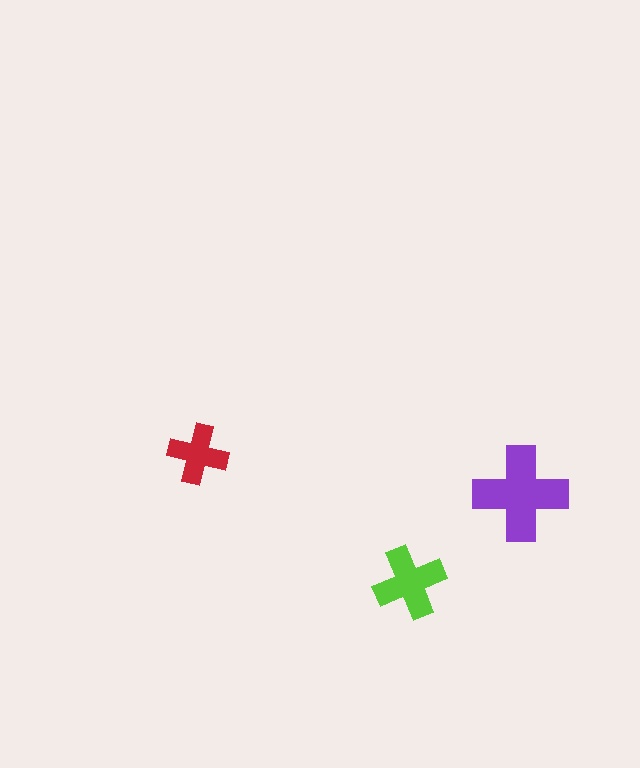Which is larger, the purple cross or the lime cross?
The purple one.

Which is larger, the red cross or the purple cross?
The purple one.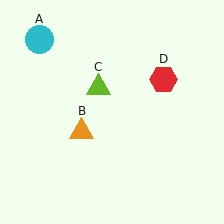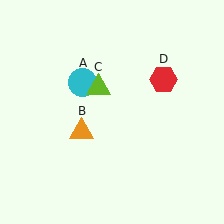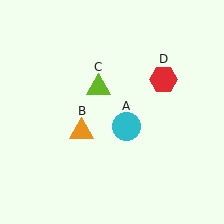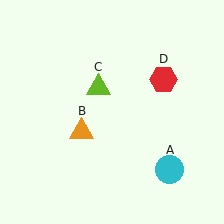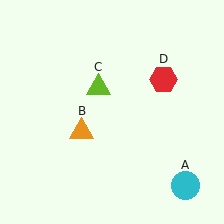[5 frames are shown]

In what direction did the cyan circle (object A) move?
The cyan circle (object A) moved down and to the right.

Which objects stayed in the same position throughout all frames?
Orange triangle (object B) and lime triangle (object C) and red hexagon (object D) remained stationary.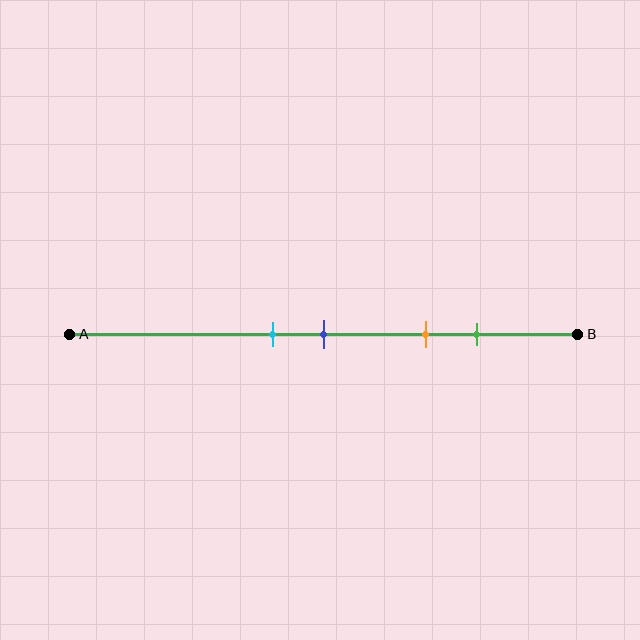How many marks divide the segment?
There are 4 marks dividing the segment.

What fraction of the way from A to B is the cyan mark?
The cyan mark is approximately 40% (0.4) of the way from A to B.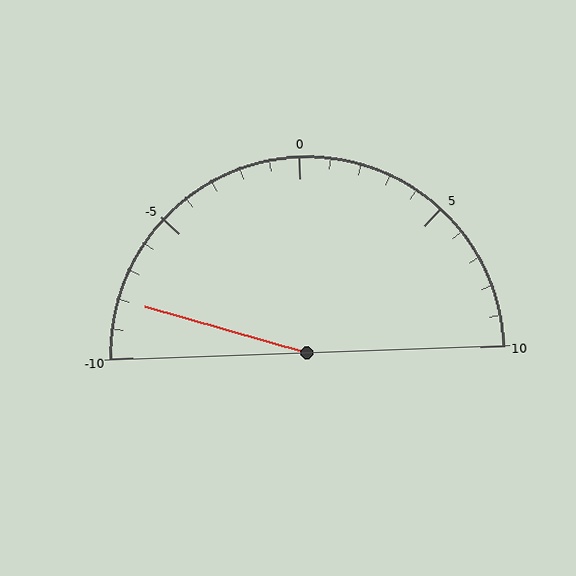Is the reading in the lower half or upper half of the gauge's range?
The reading is in the lower half of the range (-10 to 10).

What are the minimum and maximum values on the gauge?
The gauge ranges from -10 to 10.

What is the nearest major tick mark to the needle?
The nearest major tick mark is -10.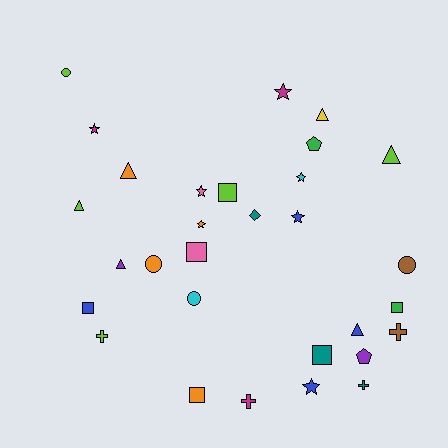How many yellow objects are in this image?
There is 1 yellow object.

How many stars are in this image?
There are 7 stars.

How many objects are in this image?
There are 30 objects.